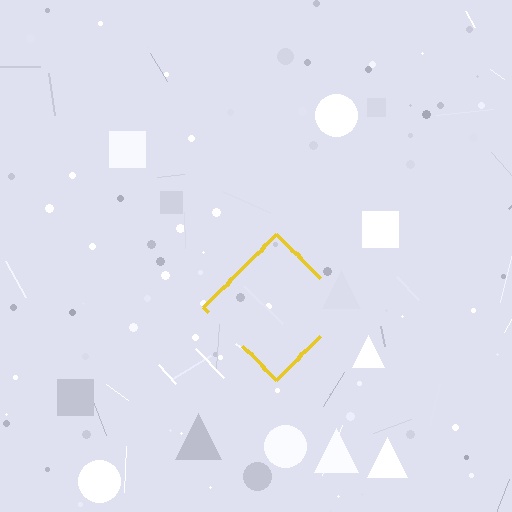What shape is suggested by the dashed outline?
The dashed outline suggests a diamond.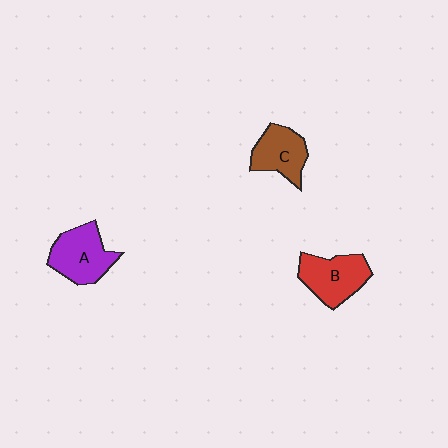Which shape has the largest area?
Shape A (purple).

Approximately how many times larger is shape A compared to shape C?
Approximately 1.2 times.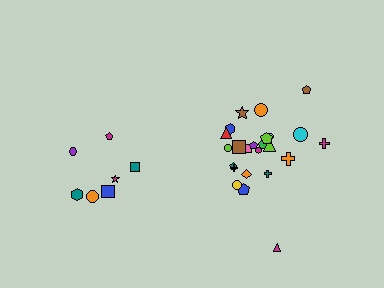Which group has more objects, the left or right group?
The right group.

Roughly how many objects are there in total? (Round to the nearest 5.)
Roughly 30 objects in total.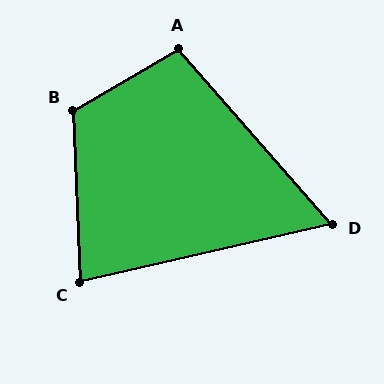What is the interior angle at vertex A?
Approximately 101 degrees (obtuse).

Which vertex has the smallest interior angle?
D, at approximately 62 degrees.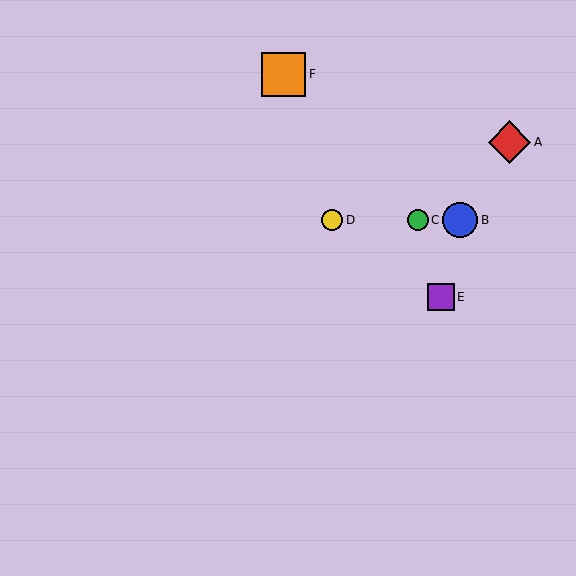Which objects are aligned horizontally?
Objects B, C, D are aligned horizontally.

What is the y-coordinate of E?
Object E is at y≈297.